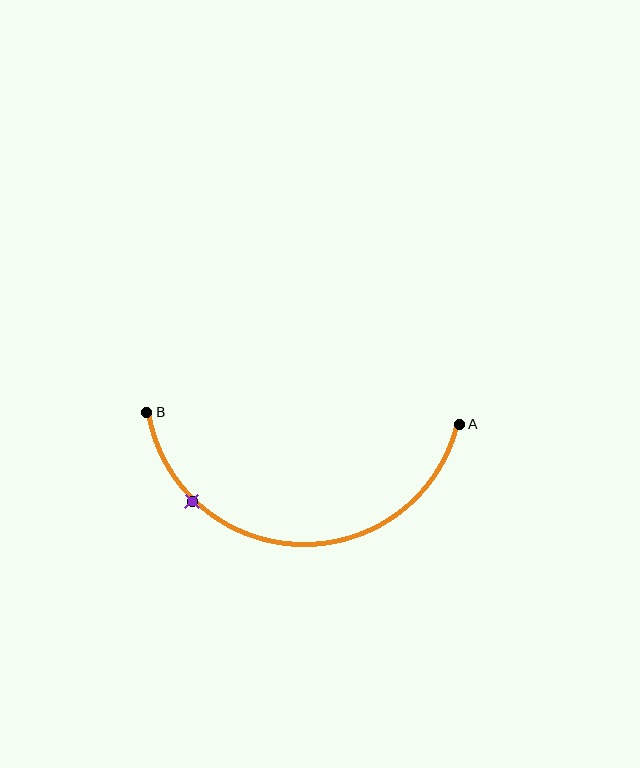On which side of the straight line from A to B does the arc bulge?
The arc bulges below the straight line connecting A and B.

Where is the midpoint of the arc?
The arc midpoint is the point on the curve farthest from the straight line joining A and B. It sits below that line.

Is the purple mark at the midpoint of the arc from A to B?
No. The purple mark lies on the arc but is closer to endpoint B. The arc midpoint would be at the point on the curve equidistant along the arc from both A and B.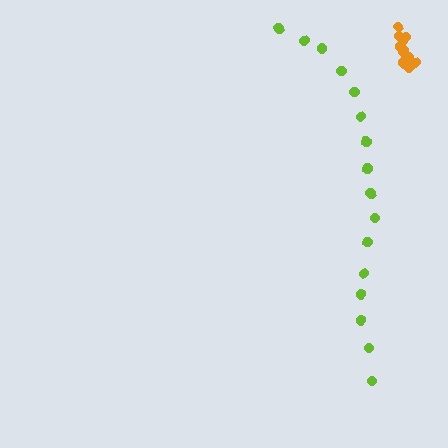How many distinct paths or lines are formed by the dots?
There are 2 distinct paths.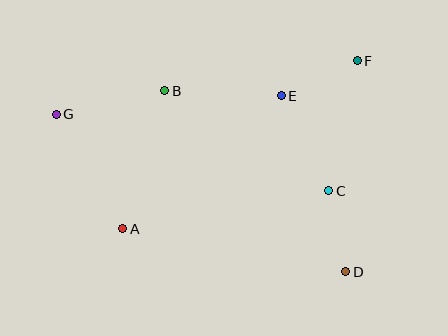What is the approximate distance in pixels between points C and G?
The distance between C and G is approximately 283 pixels.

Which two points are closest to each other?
Points C and D are closest to each other.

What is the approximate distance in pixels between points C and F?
The distance between C and F is approximately 133 pixels.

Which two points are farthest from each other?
Points D and G are farthest from each other.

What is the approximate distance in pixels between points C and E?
The distance between C and E is approximately 106 pixels.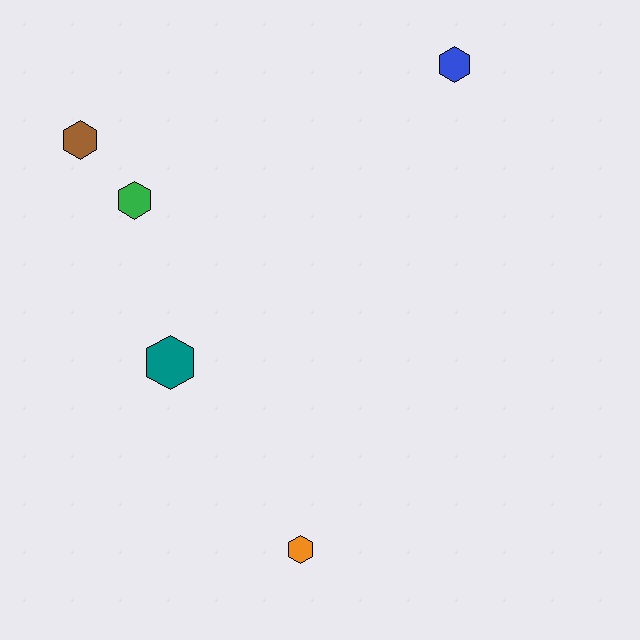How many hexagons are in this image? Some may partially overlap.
There are 5 hexagons.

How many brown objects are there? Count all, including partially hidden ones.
There is 1 brown object.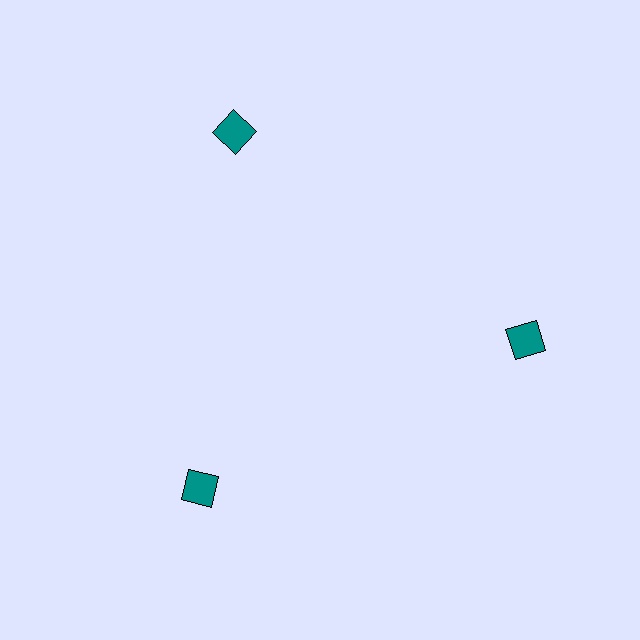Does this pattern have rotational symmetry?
Yes, this pattern has 3-fold rotational symmetry. It looks the same after rotating 120 degrees around the center.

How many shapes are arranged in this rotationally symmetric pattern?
There are 3 shapes, arranged in 3 groups of 1.